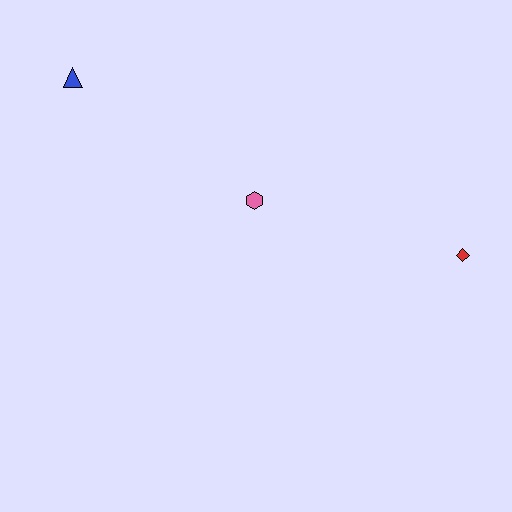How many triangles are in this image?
There is 1 triangle.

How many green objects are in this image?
There are no green objects.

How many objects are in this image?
There are 3 objects.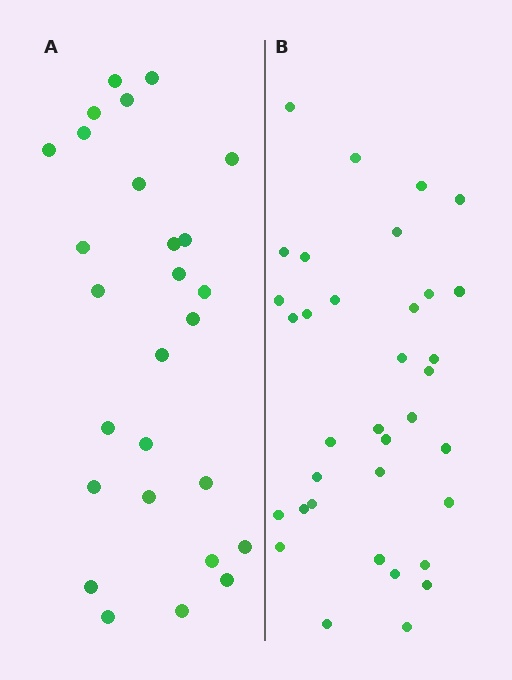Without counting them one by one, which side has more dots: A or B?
Region B (the right region) has more dots.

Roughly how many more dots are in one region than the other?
Region B has roughly 8 or so more dots than region A.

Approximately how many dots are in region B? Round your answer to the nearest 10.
About 40 dots. (The exact count is 35, which rounds to 40.)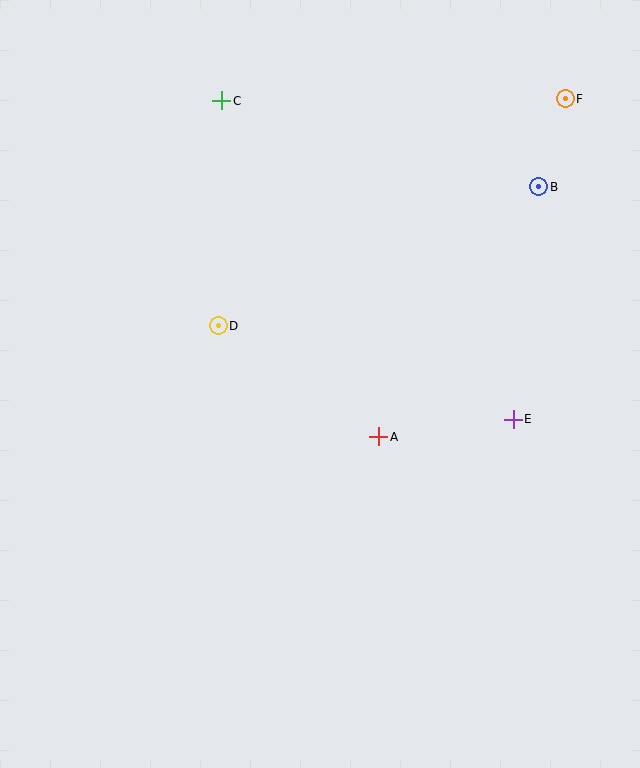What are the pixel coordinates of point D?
Point D is at (218, 326).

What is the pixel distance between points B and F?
The distance between B and F is 92 pixels.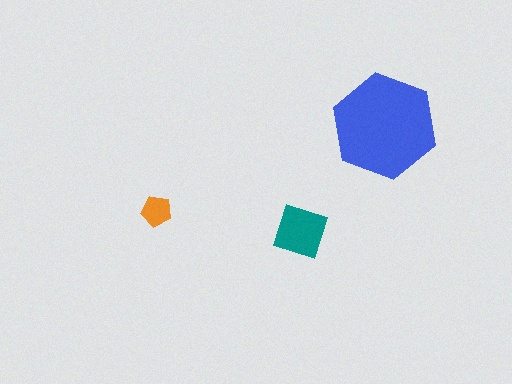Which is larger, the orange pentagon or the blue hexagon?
The blue hexagon.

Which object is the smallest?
The orange pentagon.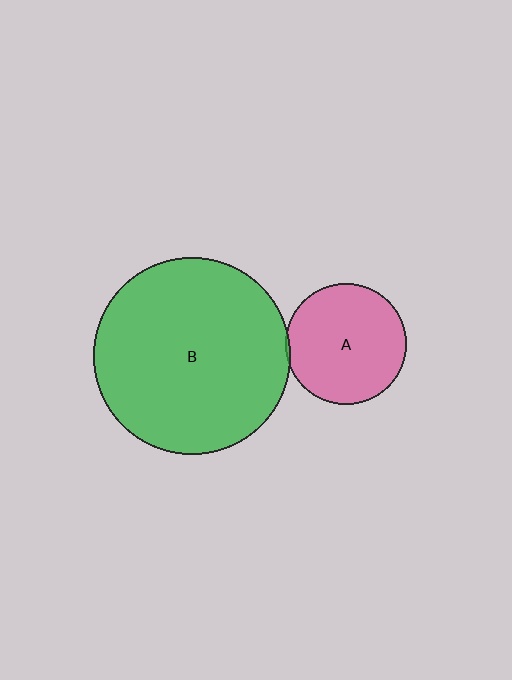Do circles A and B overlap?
Yes.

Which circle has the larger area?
Circle B (green).